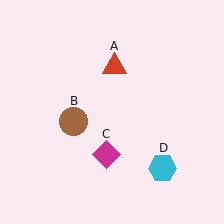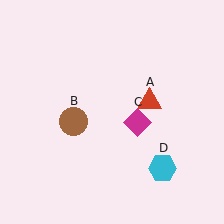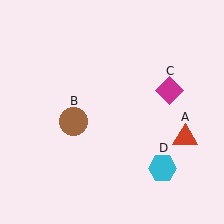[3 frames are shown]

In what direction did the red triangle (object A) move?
The red triangle (object A) moved down and to the right.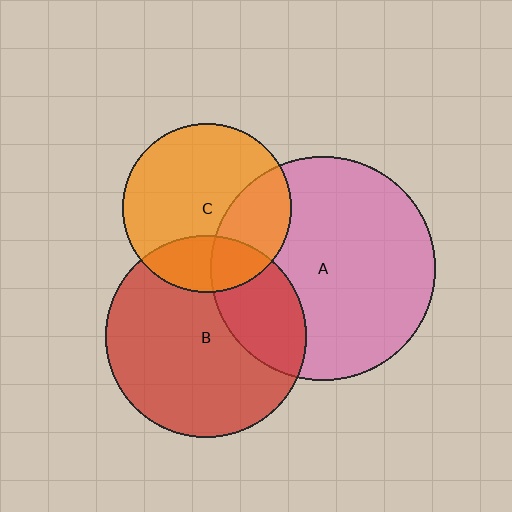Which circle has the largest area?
Circle A (pink).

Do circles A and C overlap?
Yes.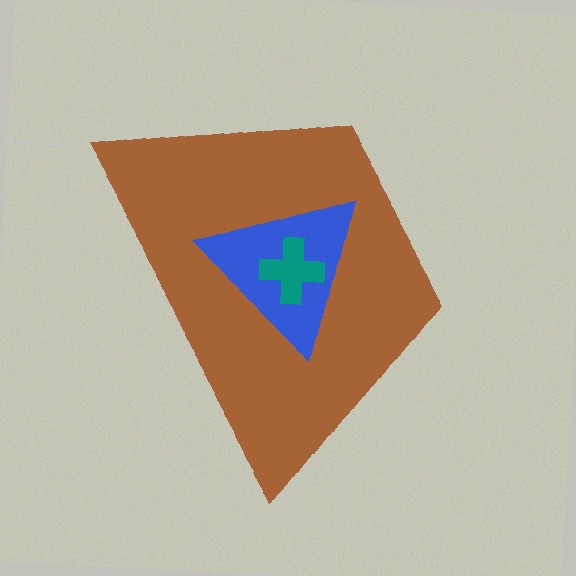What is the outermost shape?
The brown trapezoid.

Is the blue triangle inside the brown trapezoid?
Yes.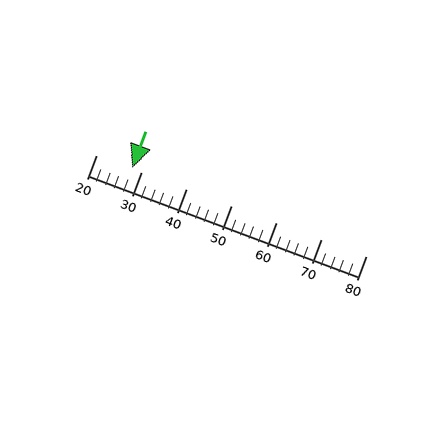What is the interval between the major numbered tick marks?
The major tick marks are spaced 10 units apart.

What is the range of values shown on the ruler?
The ruler shows values from 20 to 80.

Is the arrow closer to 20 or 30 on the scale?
The arrow is closer to 30.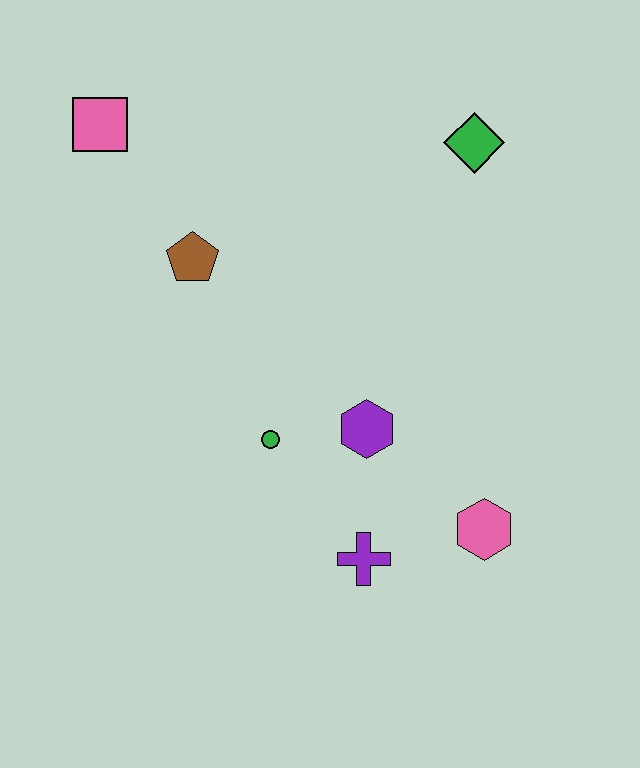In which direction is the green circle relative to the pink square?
The green circle is below the pink square.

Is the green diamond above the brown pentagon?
Yes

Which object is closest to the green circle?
The purple hexagon is closest to the green circle.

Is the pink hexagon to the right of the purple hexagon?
Yes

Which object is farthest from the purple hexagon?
The pink square is farthest from the purple hexagon.